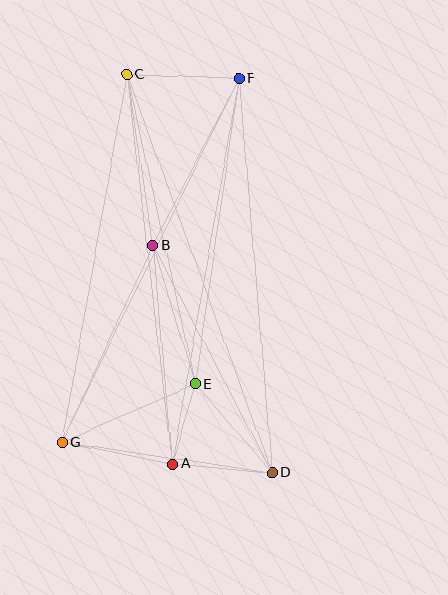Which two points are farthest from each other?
Points C and D are farthest from each other.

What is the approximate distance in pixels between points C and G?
The distance between C and G is approximately 373 pixels.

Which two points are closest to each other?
Points A and E are closest to each other.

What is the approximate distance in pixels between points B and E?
The distance between B and E is approximately 145 pixels.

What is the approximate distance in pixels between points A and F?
The distance between A and F is approximately 391 pixels.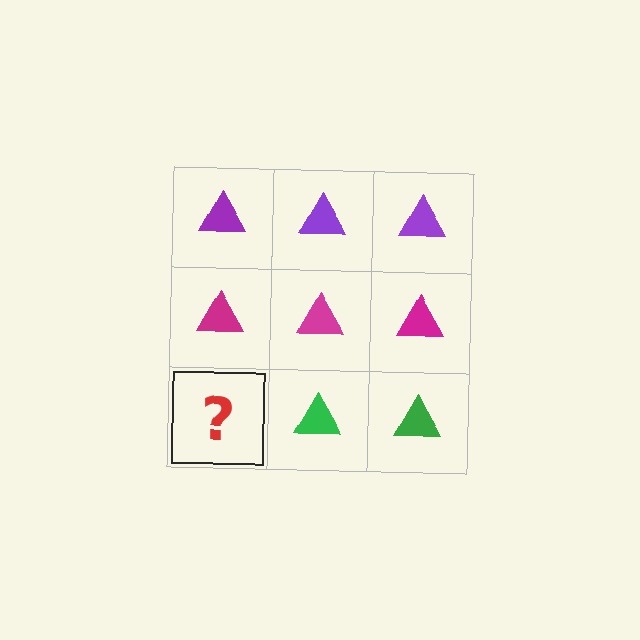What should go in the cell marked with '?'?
The missing cell should contain a green triangle.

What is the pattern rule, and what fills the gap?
The rule is that each row has a consistent color. The gap should be filled with a green triangle.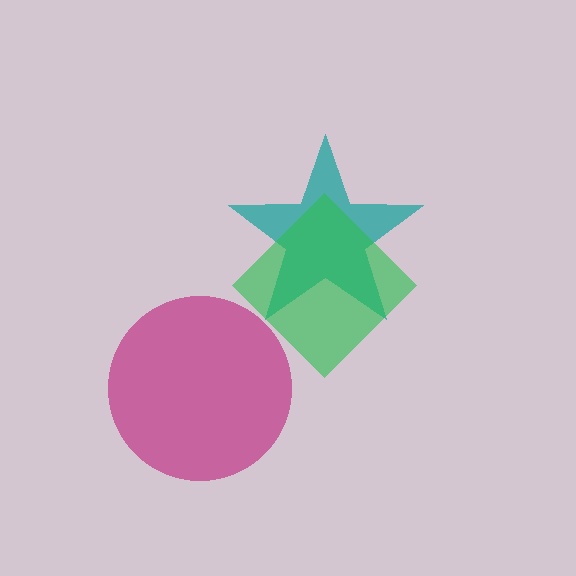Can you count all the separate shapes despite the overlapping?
Yes, there are 3 separate shapes.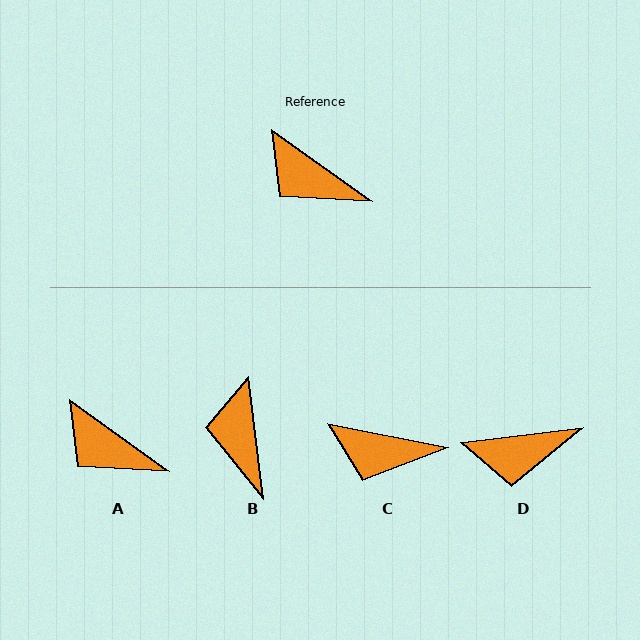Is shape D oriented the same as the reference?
No, it is off by about 43 degrees.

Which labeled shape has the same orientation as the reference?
A.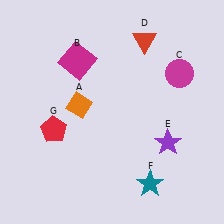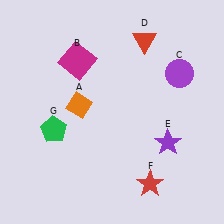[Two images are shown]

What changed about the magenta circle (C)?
In Image 1, C is magenta. In Image 2, it changed to purple.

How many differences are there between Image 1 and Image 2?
There are 3 differences between the two images.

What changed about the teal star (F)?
In Image 1, F is teal. In Image 2, it changed to red.